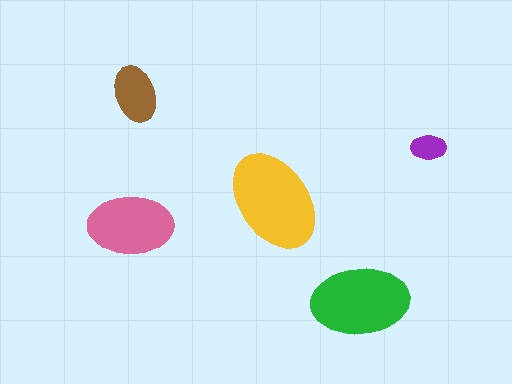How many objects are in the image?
There are 5 objects in the image.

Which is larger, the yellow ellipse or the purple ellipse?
The yellow one.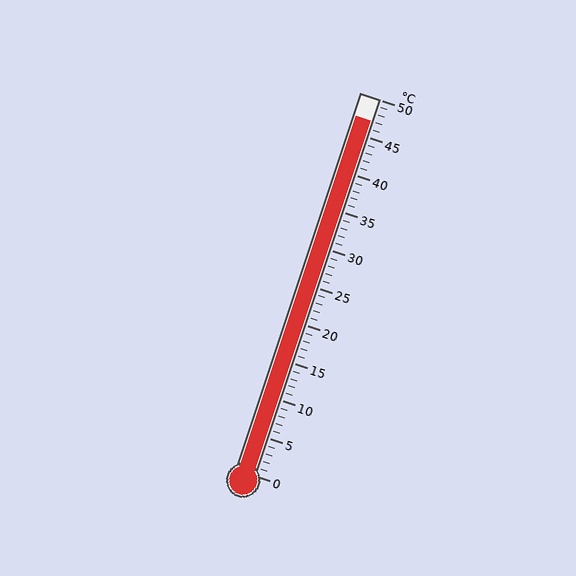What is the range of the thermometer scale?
The thermometer scale ranges from 0°C to 50°C.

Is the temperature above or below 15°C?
The temperature is above 15°C.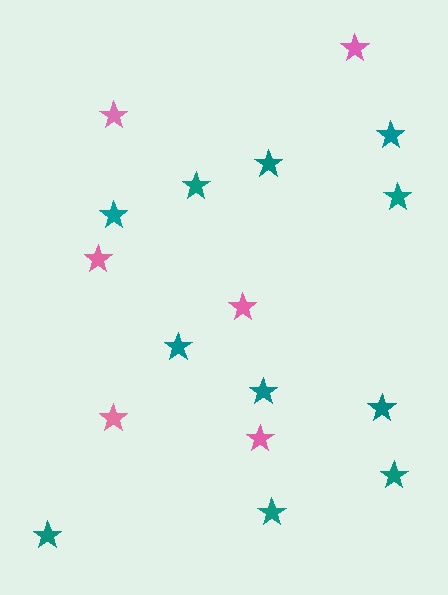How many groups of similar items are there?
There are 2 groups: one group of pink stars (6) and one group of teal stars (11).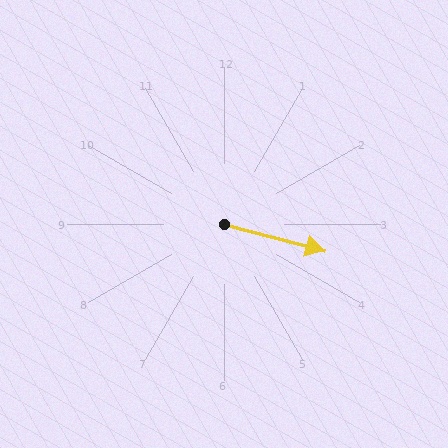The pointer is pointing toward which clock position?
Roughly 3 o'clock.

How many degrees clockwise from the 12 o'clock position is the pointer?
Approximately 105 degrees.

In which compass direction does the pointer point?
East.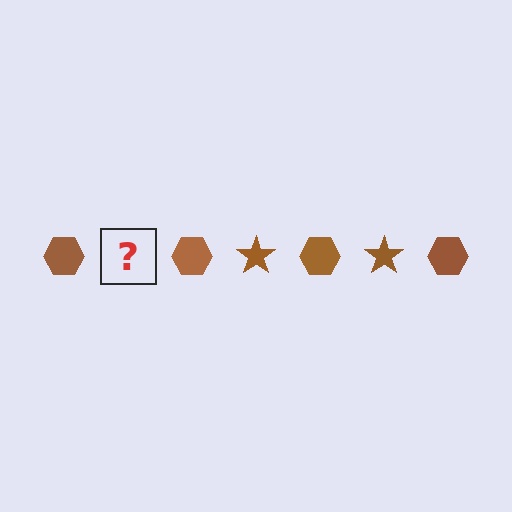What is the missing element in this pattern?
The missing element is a brown star.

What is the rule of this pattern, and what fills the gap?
The rule is that the pattern cycles through hexagon, star shapes in brown. The gap should be filled with a brown star.